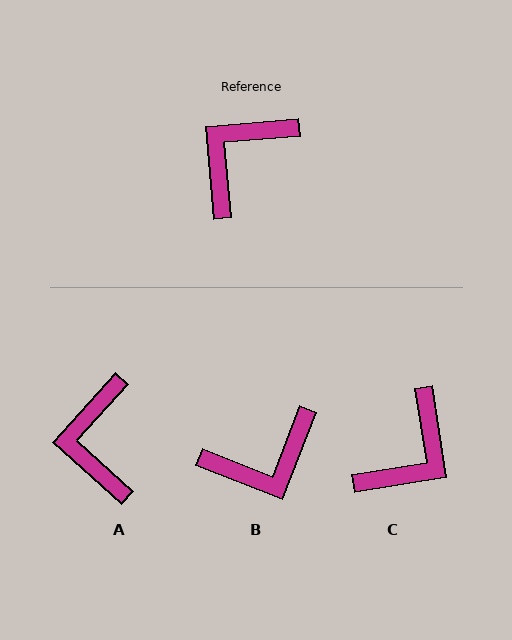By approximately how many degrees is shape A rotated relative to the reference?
Approximately 43 degrees counter-clockwise.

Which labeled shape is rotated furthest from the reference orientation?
C, about 176 degrees away.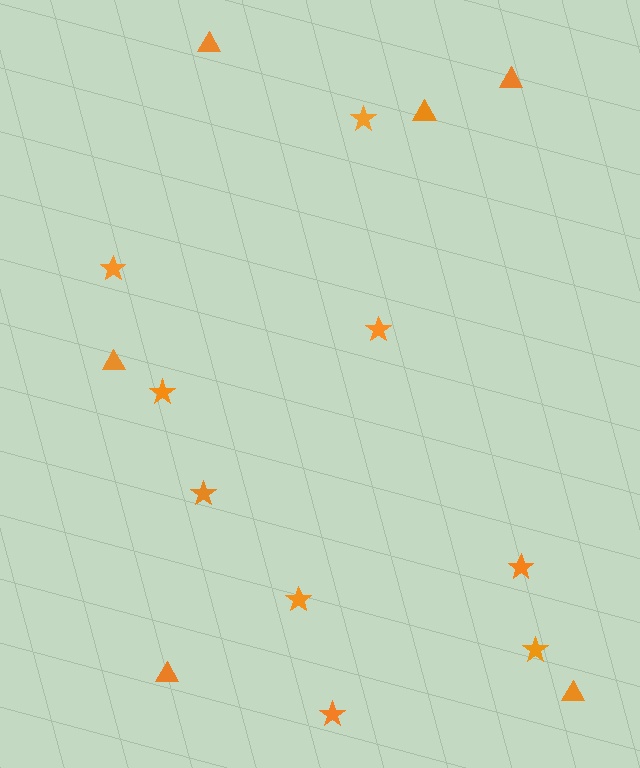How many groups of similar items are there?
There are 2 groups: one group of triangles (6) and one group of stars (9).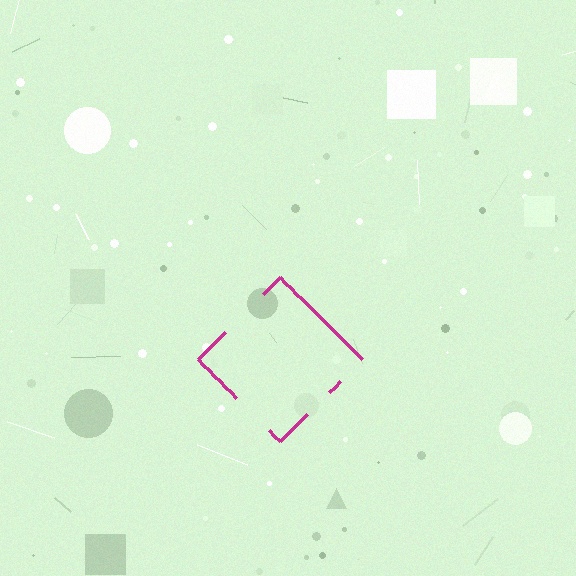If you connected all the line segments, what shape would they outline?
They would outline a diamond.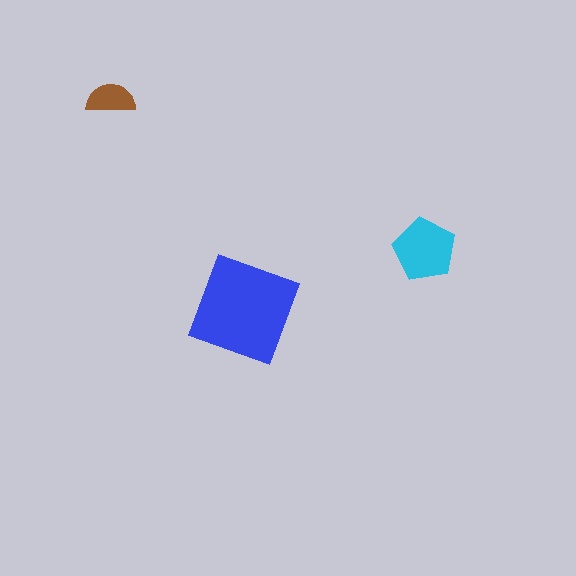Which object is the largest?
The blue square.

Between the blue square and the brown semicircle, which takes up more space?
The blue square.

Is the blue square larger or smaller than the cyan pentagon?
Larger.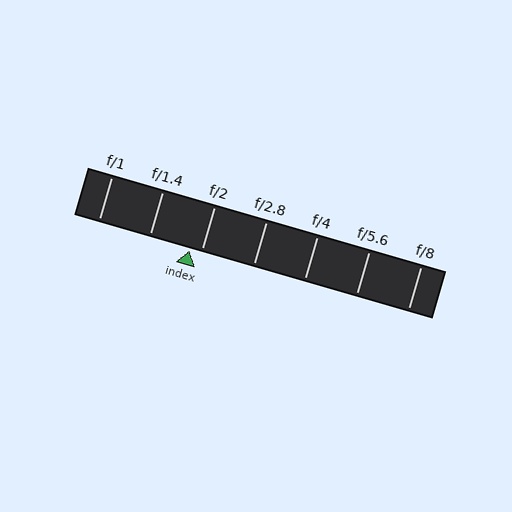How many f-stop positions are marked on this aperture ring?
There are 7 f-stop positions marked.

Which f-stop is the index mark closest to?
The index mark is closest to f/2.